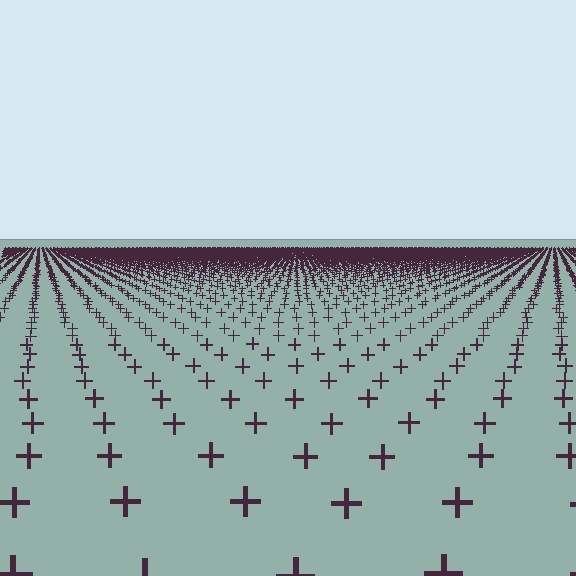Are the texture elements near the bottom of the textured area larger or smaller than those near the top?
Larger. Near the bottom, elements are closer to the viewer and appear at a bigger on-screen size.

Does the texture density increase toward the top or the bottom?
Density increases toward the top.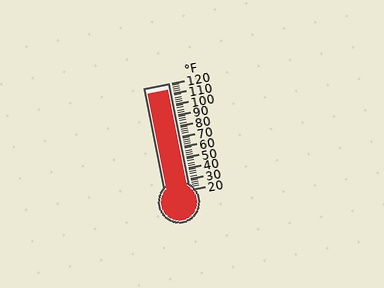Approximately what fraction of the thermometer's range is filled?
The thermometer is filled to approximately 95% of its range.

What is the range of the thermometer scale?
The thermometer scale ranges from 20°F to 120°F.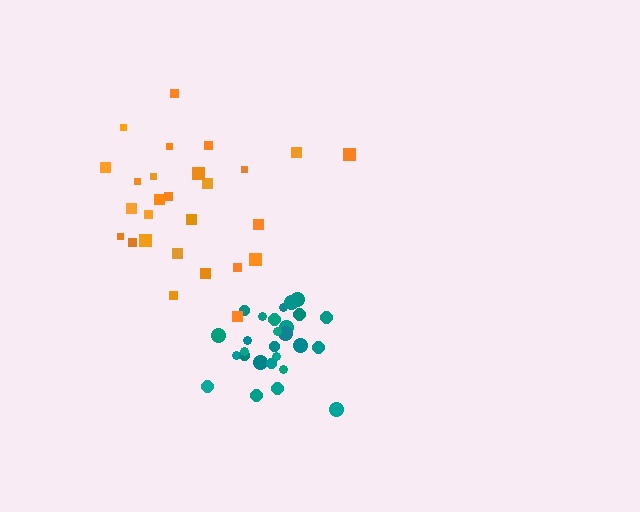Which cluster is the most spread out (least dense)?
Orange.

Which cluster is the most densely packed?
Teal.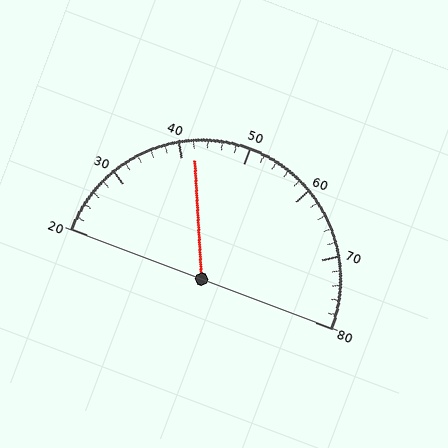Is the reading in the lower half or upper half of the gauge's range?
The reading is in the lower half of the range (20 to 80).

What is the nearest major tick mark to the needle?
The nearest major tick mark is 40.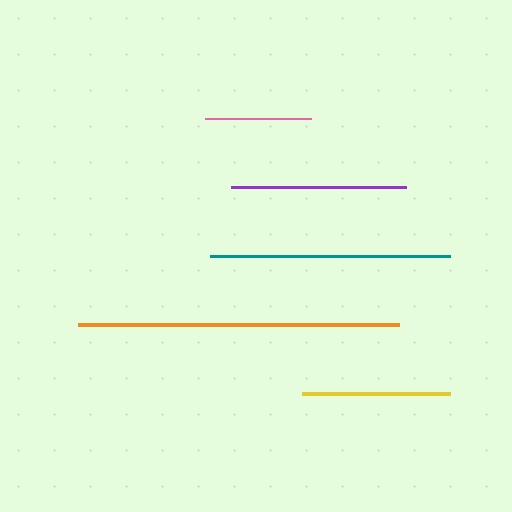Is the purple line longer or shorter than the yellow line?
The purple line is longer than the yellow line.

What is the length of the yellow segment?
The yellow segment is approximately 148 pixels long.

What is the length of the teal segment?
The teal segment is approximately 240 pixels long.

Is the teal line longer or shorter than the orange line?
The orange line is longer than the teal line.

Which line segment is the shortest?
The pink line is the shortest at approximately 107 pixels.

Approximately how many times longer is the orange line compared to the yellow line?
The orange line is approximately 2.2 times the length of the yellow line.